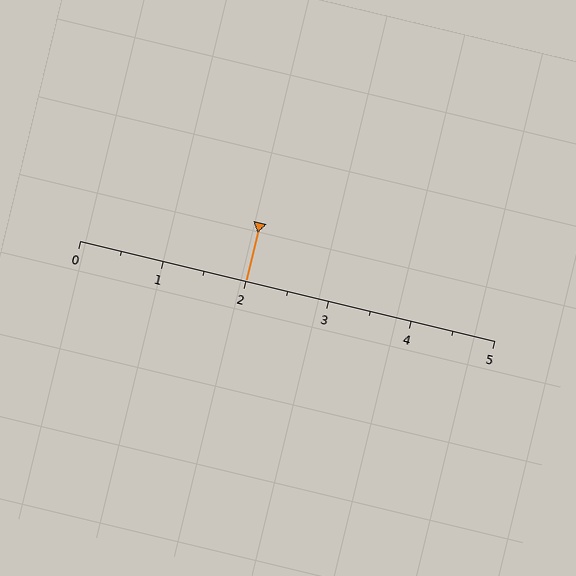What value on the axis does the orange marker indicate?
The marker indicates approximately 2.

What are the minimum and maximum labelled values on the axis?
The axis runs from 0 to 5.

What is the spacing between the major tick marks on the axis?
The major ticks are spaced 1 apart.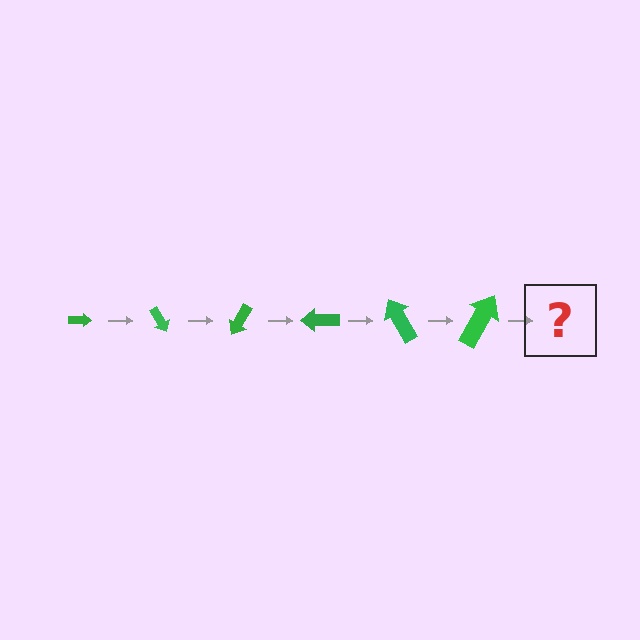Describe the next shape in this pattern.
It should be an arrow, larger than the previous one and rotated 360 degrees from the start.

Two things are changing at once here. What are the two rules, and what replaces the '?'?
The two rules are that the arrow grows larger each step and it rotates 60 degrees each step. The '?' should be an arrow, larger than the previous one and rotated 360 degrees from the start.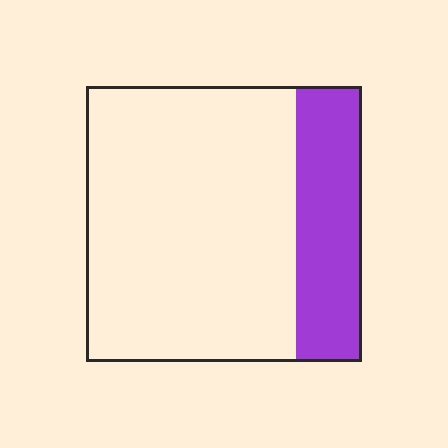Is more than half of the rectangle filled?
No.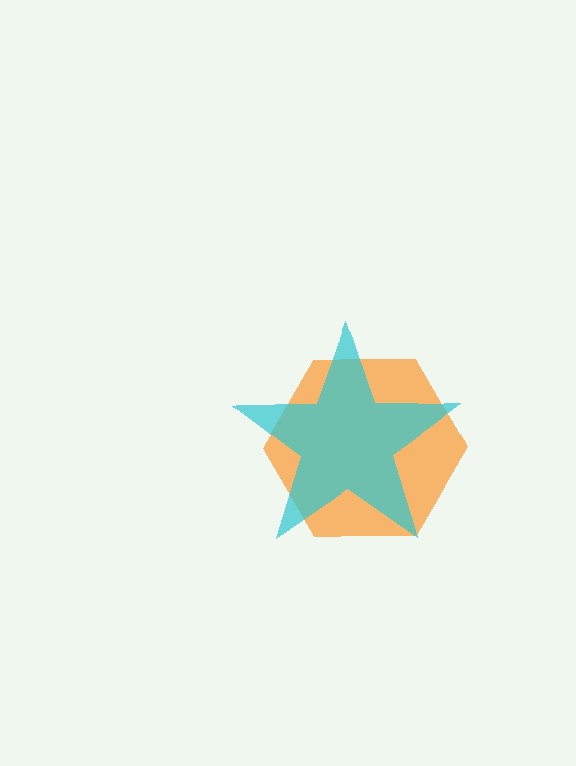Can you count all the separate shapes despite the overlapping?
Yes, there are 2 separate shapes.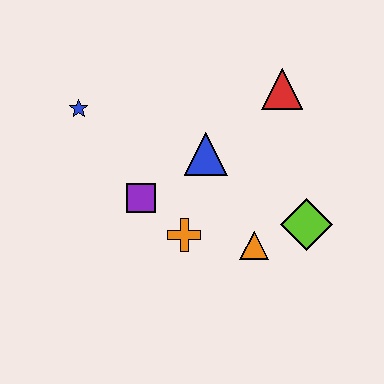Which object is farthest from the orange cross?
The red triangle is farthest from the orange cross.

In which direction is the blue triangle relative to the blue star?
The blue triangle is to the right of the blue star.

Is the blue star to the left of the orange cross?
Yes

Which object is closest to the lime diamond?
The orange triangle is closest to the lime diamond.